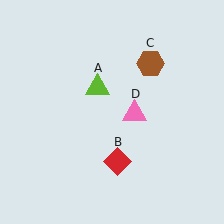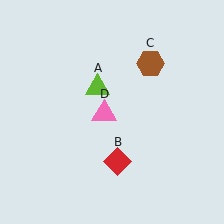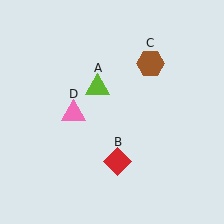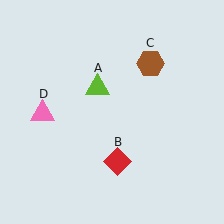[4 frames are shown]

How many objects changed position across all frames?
1 object changed position: pink triangle (object D).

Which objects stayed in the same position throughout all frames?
Lime triangle (object A) and red diamond (object B) and brown hexagon (object C) remained stationary.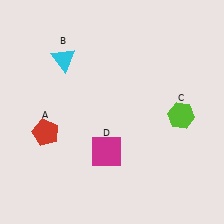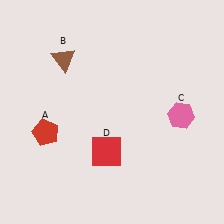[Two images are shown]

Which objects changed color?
B changed from cyan to brown. C changed from lime to pink. D changed from magenta to red.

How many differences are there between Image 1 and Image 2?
There are 3 differences between the two images.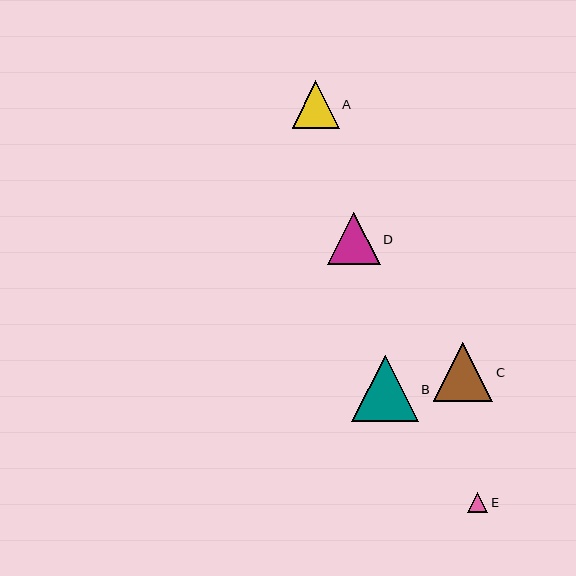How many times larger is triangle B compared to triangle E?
Triangle B is approximately 3.3 times the size of triangle E.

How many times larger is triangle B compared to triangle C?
Triangle B is approximately 1.1 times the size of triangle C.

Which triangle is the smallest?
Triangle E is the smallest with a size of approximately 20 pixels.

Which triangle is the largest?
Triangle B is the largest with a size of approximately 67 pixels.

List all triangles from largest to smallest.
From largest to smallest: B, C, D, A, E.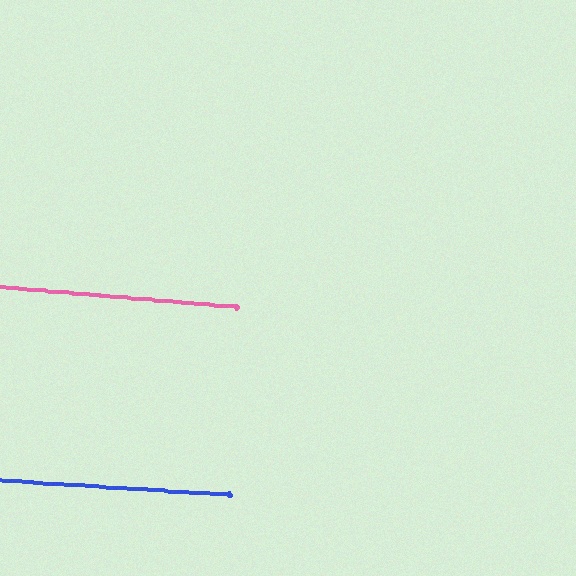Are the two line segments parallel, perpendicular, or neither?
Parallel — their directions differ by only 1.2°.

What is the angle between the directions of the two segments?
Approximately 1 degree.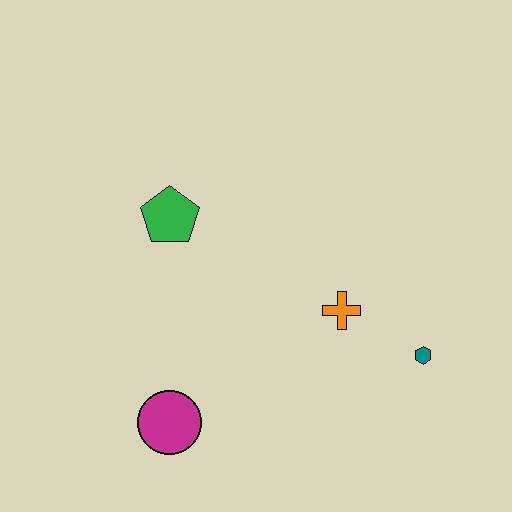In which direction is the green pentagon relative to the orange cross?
The green pentagon is to the left of the orange cross.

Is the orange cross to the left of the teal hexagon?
Yes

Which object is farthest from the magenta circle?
The teal hexagon is farthest from the magenta circle.